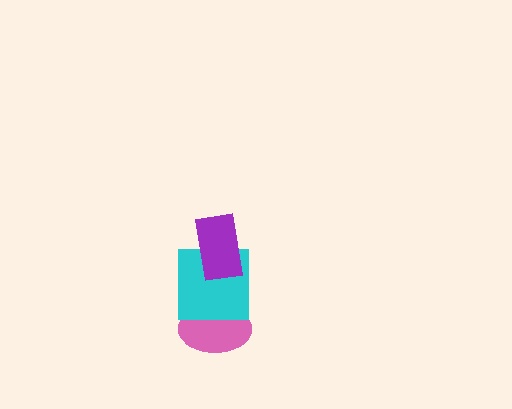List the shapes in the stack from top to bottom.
From top to bottom: the purple rectangle, the cyan square, the pink ellipse.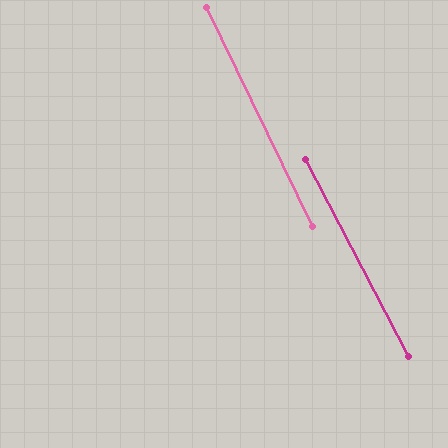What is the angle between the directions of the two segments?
Approximately 2 degrees.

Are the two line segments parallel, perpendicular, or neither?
Parallel — their directions differ by only 1.8°.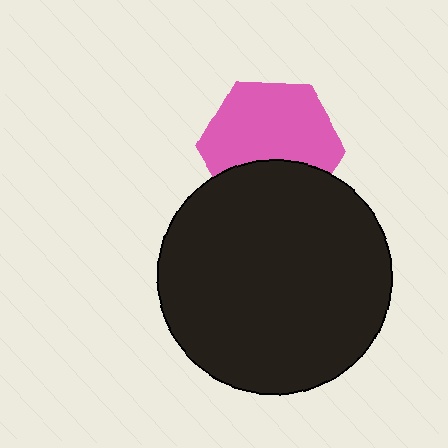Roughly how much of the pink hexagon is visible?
Most of it is visible (roughly 66%).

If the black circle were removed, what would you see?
You would see the complete pink hexagon.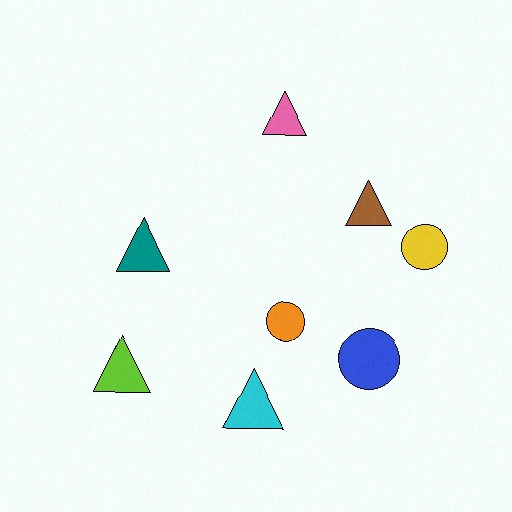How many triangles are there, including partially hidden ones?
There are 5 triangles.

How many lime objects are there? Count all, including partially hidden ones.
There is 1 lime object.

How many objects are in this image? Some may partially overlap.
There are 8 objects.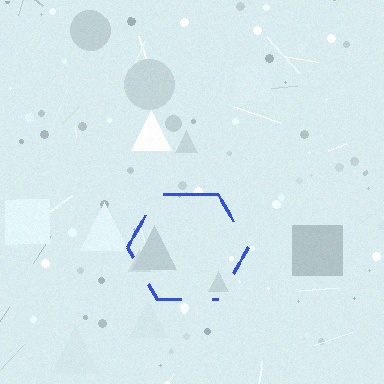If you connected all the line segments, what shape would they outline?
They would outline a hexagon.